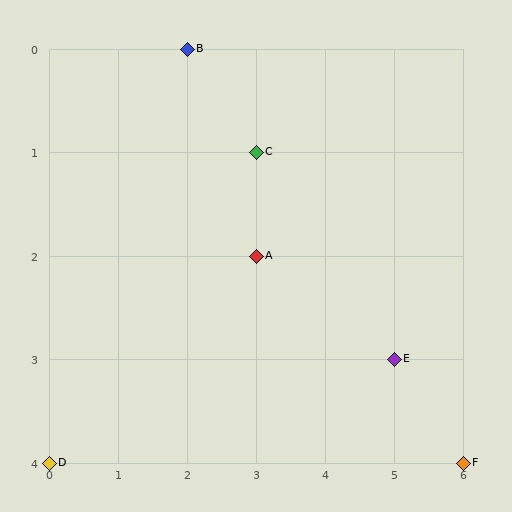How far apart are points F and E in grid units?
Points F and E are 1 column and 1 row apart (about 1.4 grid units diagonally).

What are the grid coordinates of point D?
Point D is at grid coordinates (0, 4).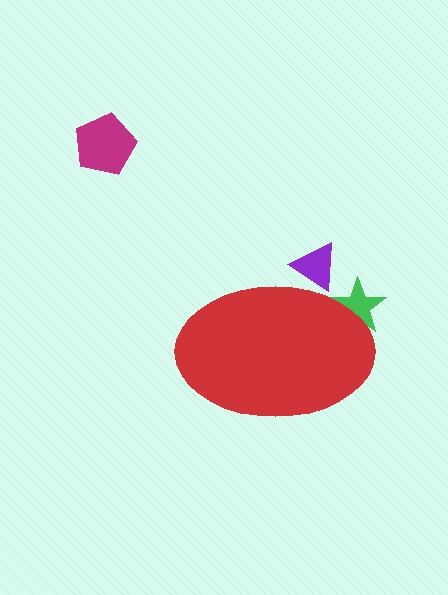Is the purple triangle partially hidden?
Yes, the purple triangle is partially hidden behind the red ellipse.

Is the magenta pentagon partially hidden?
No, the magenta pentagon is fully visible.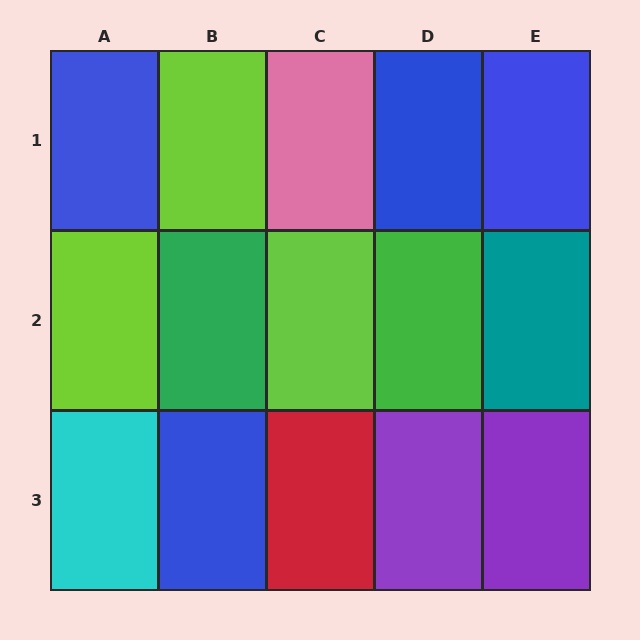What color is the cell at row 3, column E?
Purple.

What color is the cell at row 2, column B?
Green.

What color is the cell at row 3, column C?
Red.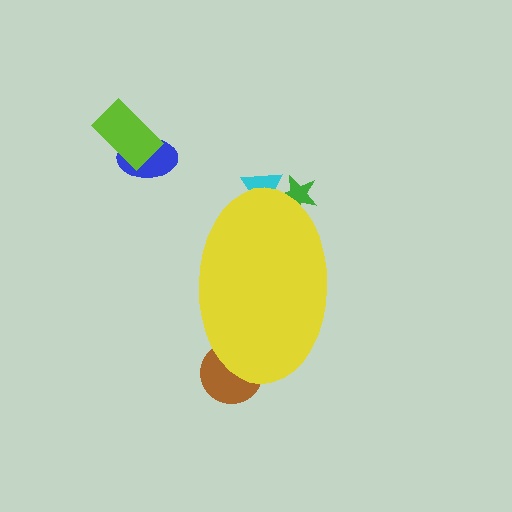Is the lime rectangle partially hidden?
No, the lime rectangle is fully visible.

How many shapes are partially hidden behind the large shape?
3 shapes are partially hidden.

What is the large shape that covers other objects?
A yellow ellipse.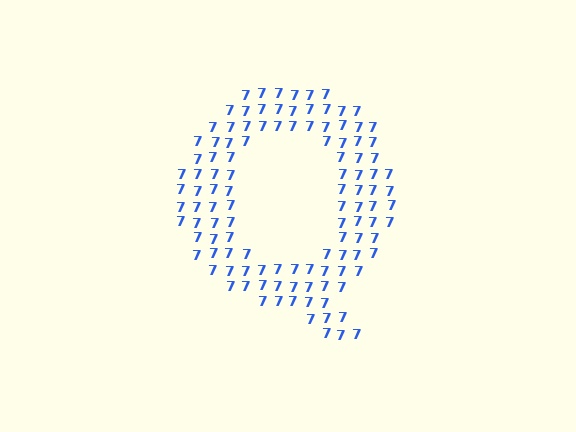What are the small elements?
The small elements are digit 7's.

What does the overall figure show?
The overall figure shows the letter Q.